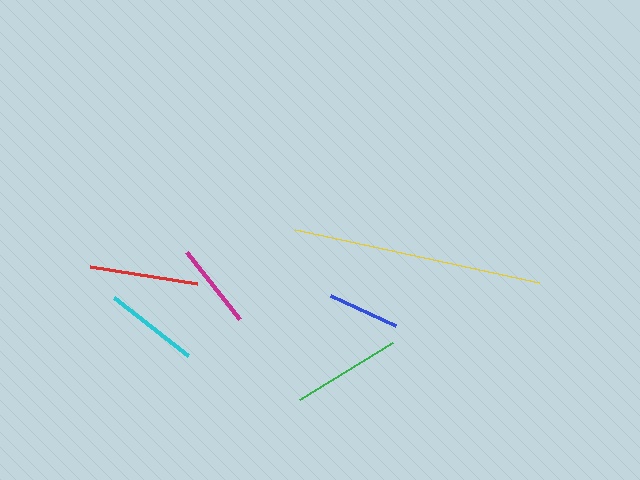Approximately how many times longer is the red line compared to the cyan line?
The red line is approximately 1.1 times the length of the cyan line.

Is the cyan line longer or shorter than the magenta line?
The cyan line is longer than the magenta line.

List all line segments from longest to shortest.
From longest to shortest: yellow, green, red, cyan, magenta, blue.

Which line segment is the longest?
The yellow line is the longest at approximately 250 pixels.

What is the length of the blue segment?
The blue segment is approximately 71 pixels long.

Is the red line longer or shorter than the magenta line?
The red line is longer than the magenta line.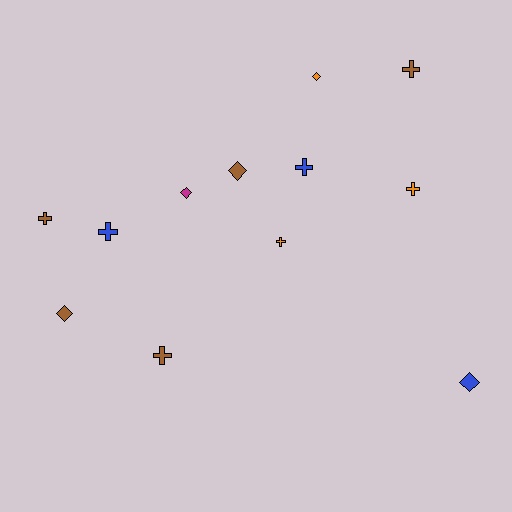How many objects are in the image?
There are 12 objects.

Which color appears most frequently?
Brown, with 5 objects.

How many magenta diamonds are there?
There is 1 magenta diamond.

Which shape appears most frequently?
Cross, with 7 objects.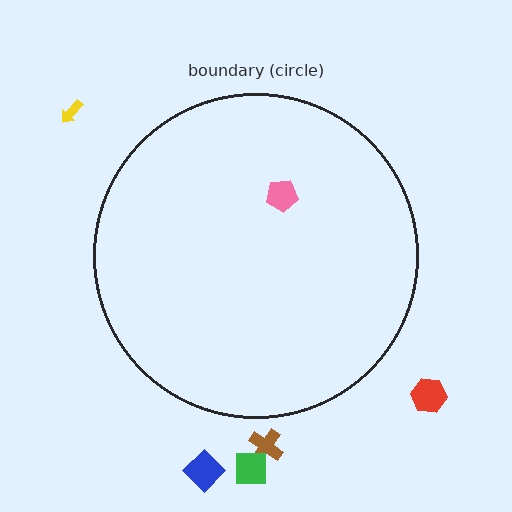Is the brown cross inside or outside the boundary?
Outside.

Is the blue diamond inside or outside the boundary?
Outside.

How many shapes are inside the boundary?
1 inside, 5 outside.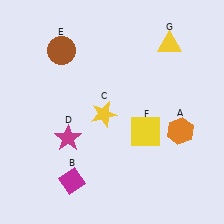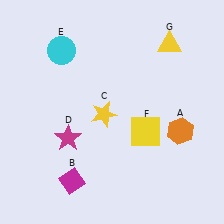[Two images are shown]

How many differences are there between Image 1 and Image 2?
There is 1 difference between the two images.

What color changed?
The circle (E) changed from brown in Image 1 to cyan in Image 2.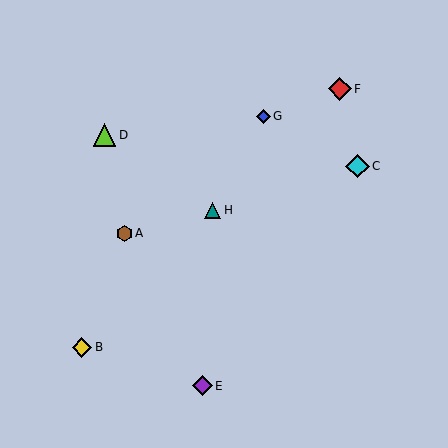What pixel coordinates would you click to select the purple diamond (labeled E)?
Click at (202, 386) to select the purple diamond E.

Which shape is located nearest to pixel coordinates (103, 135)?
The lime triangle (labeled D) at (104, 135) is nearest to that location.